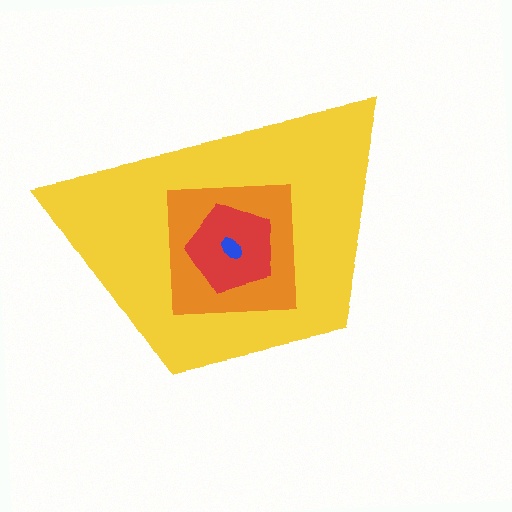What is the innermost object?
The blue ellipse.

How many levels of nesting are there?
4.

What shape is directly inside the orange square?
The red pentagon.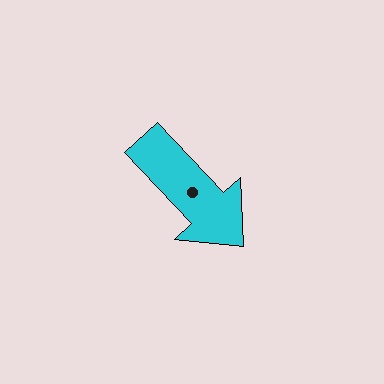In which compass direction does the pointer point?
Southeast.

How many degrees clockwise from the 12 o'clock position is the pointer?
Approximately 137 degrees.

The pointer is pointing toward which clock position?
Roughly 5 o'clock.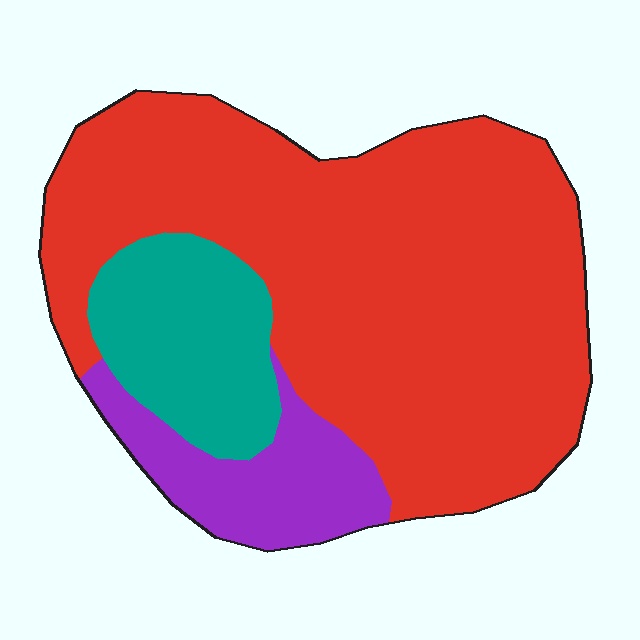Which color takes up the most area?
Red, at roughly 70%.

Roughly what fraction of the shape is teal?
Teal covers about 15% of the shape.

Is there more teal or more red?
Red.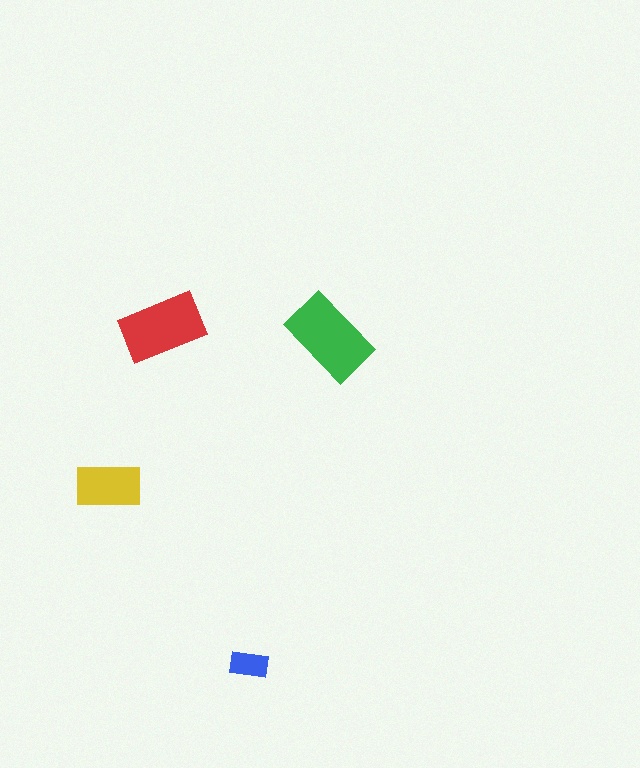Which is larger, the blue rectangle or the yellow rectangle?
The yellow one.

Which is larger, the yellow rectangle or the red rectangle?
The red one.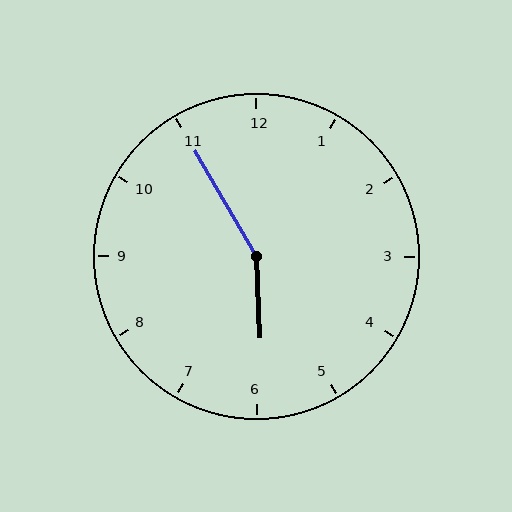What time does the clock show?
5:55.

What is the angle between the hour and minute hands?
Approximately 152 degrees.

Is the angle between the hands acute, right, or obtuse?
It is obtuse.